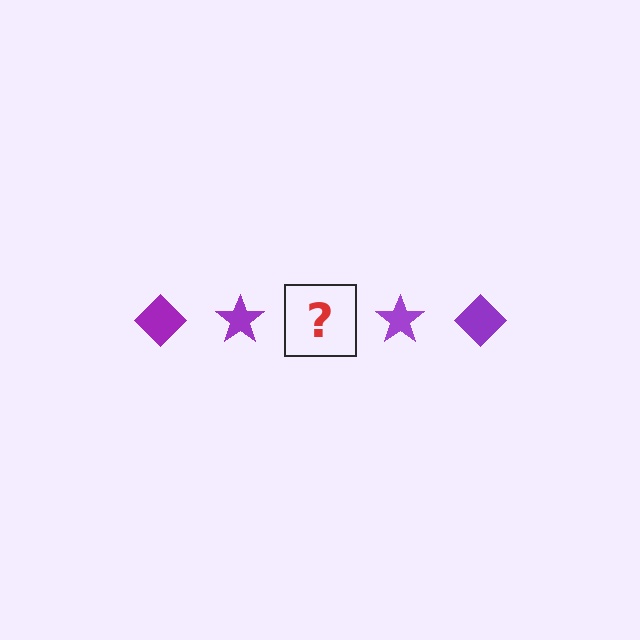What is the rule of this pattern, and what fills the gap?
The rule is that the pattern cycles through diamond, star shapes in purple. The gap should be filled with a purple diamond.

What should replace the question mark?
The question mark should be replaced with a purple diamond.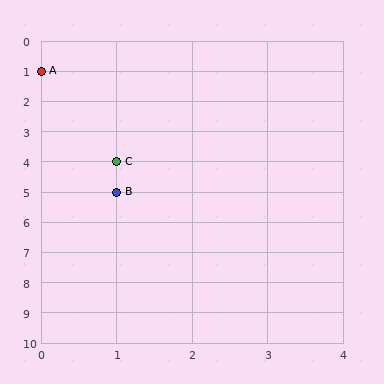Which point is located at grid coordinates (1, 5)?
Point B is at (1, 5).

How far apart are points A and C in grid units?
Points A and C are 1 column and 3 rows apart (about 3.2 grid units diagonally).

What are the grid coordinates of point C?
Point C is at grid coordinates (1, 4).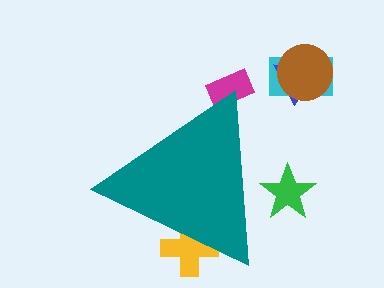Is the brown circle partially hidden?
No, the brown circle is fully visible.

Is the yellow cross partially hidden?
Yes, the yellow cross is partially hidden behind the teal triangle.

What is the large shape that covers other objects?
A teal triangle.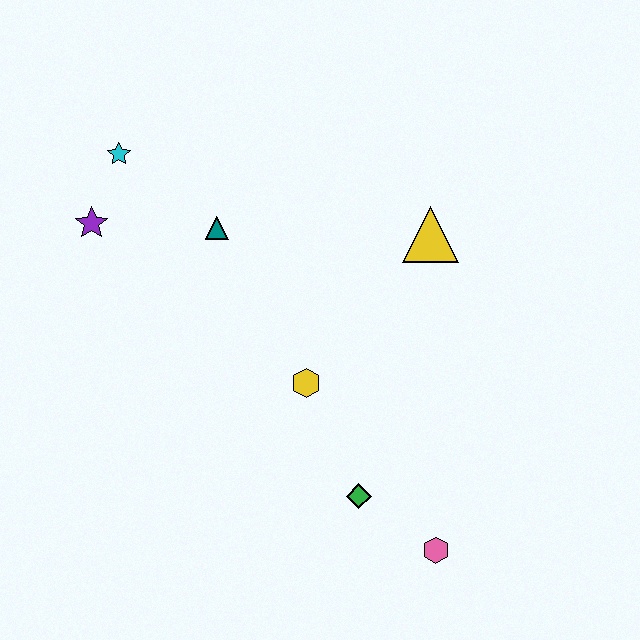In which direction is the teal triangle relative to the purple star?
The teal triangle is to the right of the purple star.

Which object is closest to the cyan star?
The purple star is closest to the cyan star.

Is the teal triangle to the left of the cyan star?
No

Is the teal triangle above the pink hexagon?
Yes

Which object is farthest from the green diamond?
The cyan star is farthest from the green diamond.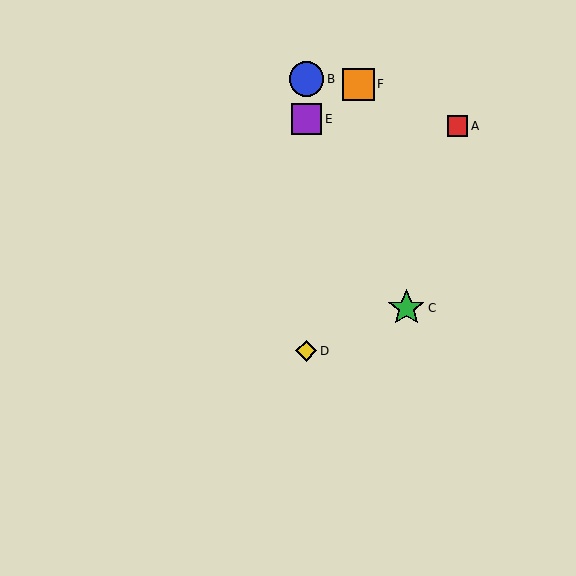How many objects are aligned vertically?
3 objects (B, D, E) are aligned vertically.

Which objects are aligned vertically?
Objects B, D, E are aligned vertically.